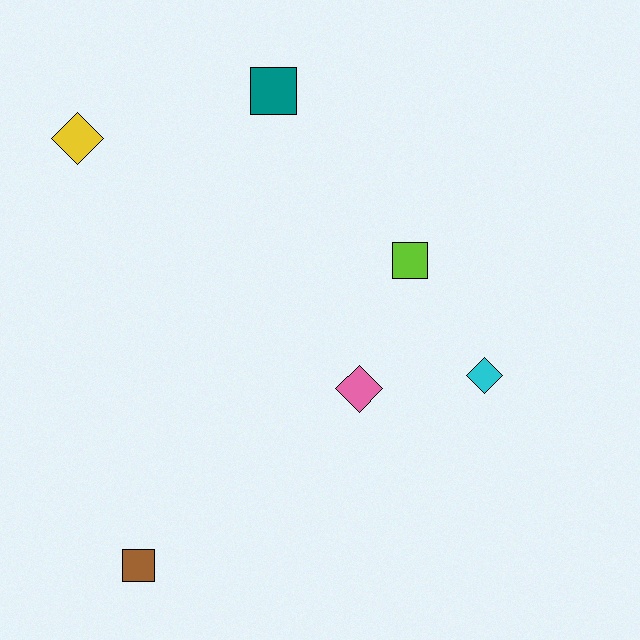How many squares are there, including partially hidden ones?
There are 3 squares.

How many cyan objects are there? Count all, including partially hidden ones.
There is 1 cyan object.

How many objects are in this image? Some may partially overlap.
There are 6 objects.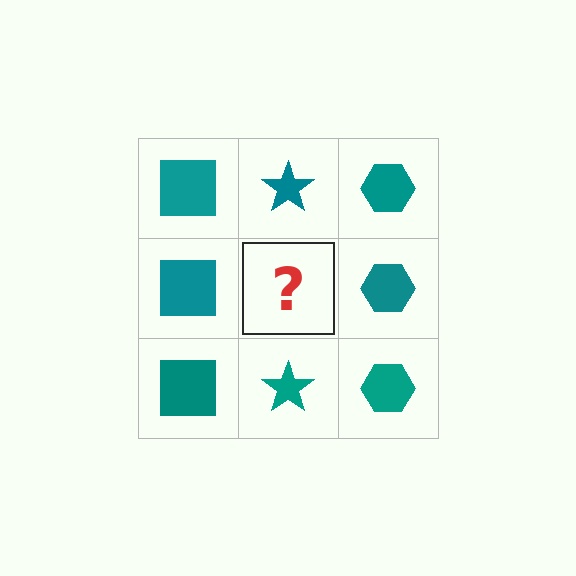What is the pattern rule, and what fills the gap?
The rule is that each column has a consistent shape. The gap should be filled with a teal star.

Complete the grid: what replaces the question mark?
The question mark should be replaced with a teal star.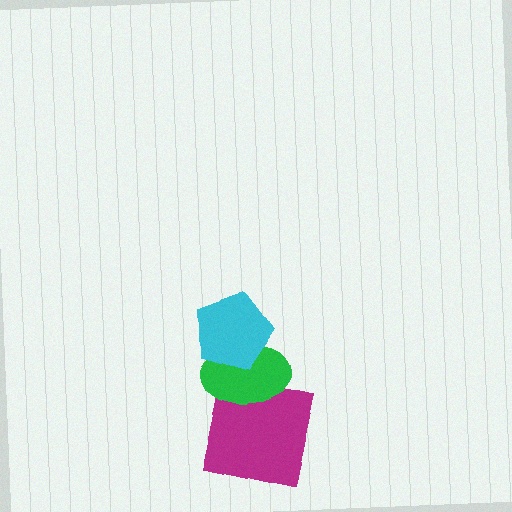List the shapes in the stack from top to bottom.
From top to bottom: the cyan pentagon, the green ellipse, the magenta square.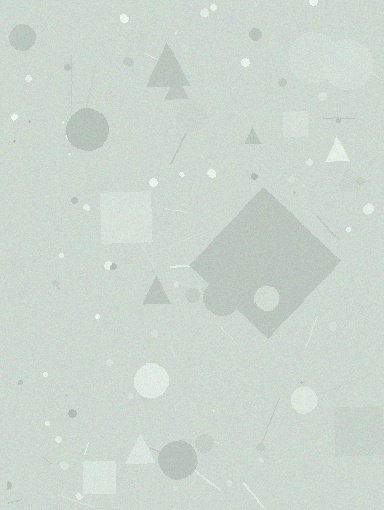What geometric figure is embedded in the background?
A diamond is embedded in the background.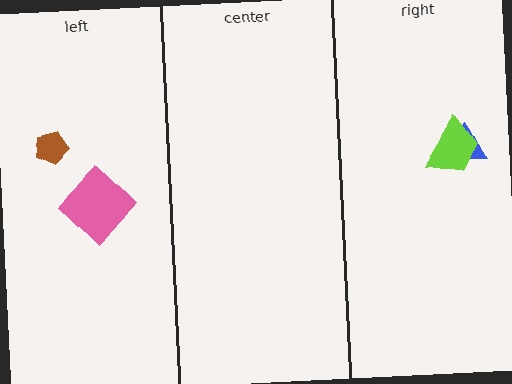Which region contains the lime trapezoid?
The right region.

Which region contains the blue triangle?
The right region.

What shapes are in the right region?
The blue triangle, the lime trapezoid.